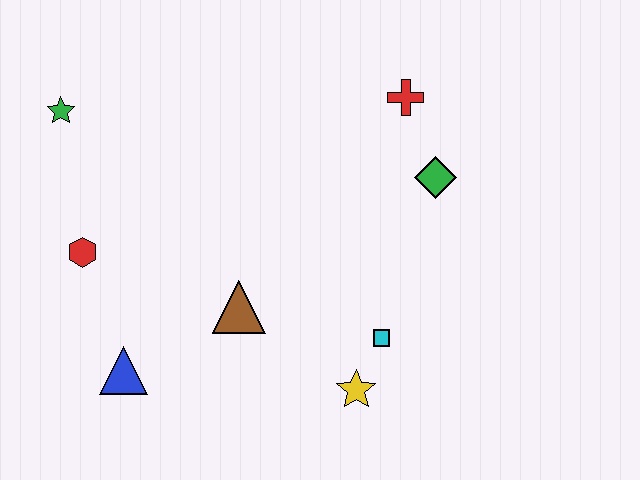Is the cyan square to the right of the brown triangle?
Yes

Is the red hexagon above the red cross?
No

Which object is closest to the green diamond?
The red cross is closest to the green diamond.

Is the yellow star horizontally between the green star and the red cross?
Yes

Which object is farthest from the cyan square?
The green star is farthest from the cyan square.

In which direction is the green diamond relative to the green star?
The green diamond is to the right of the green star.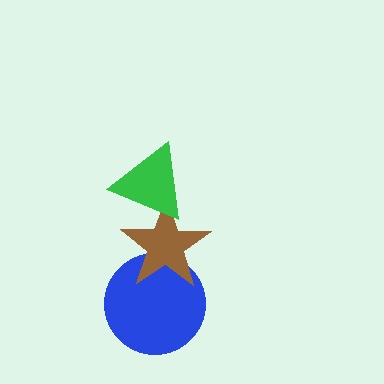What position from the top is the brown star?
The brown star is 2nd from the top.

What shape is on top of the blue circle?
The brown star is on top of the blue circle.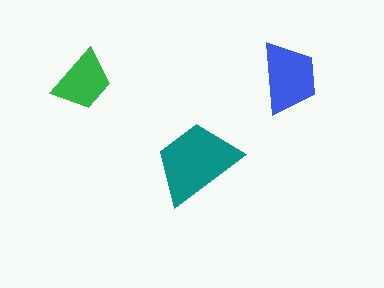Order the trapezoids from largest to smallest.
the teal one, the blue one, the green one.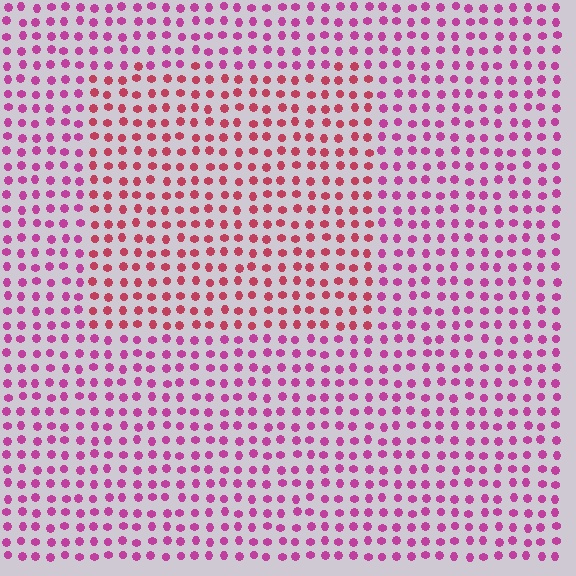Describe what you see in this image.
The image is filled with small magenta elements in a uniform arrangement. A rectangle-shaped region is visible where the elements are tinted to a slightly different hue, forming a subtle color boundary.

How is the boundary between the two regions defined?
The boundary is defined purely by a slight shift in hue (about 30 degrees). Spacing, size, and orientation are identical on both sides.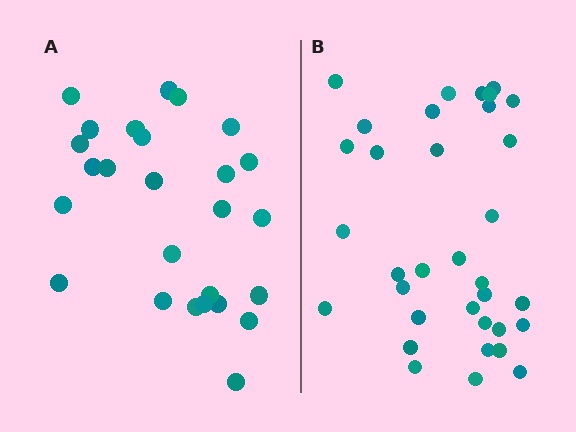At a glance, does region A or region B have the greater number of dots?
Region B (the right region) has more dots.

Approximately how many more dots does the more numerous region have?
Region B has roughly 8 or so more dots than region A.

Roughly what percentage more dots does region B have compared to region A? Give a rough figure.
About 30% more.